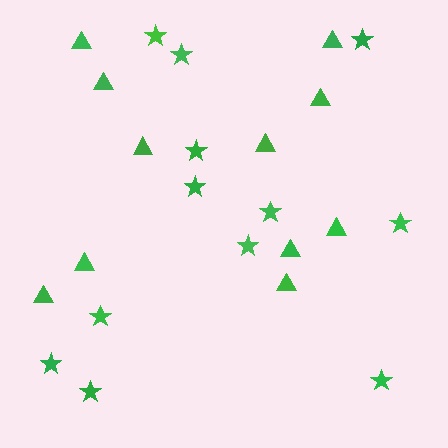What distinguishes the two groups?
There are 2 groups: one group of stars (12) and one group of triangles (11).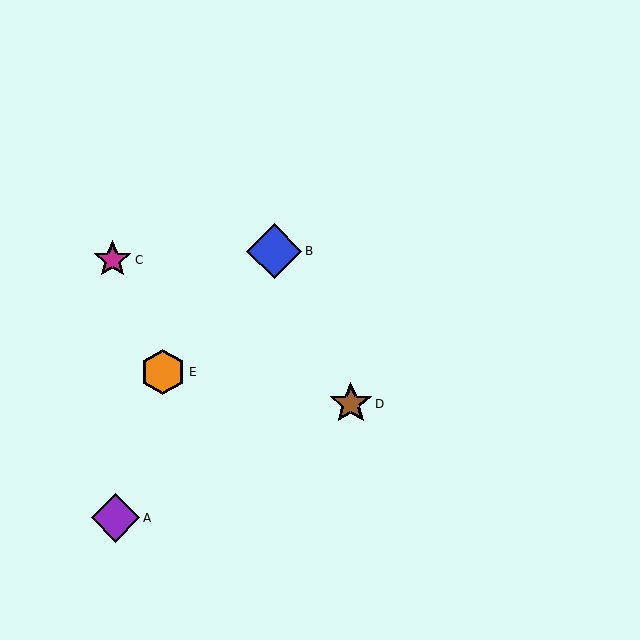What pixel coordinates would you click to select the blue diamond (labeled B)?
Click at (274, 251) to select the blue diamond B.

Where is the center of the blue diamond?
The center of the blue diamond is at (274, 251).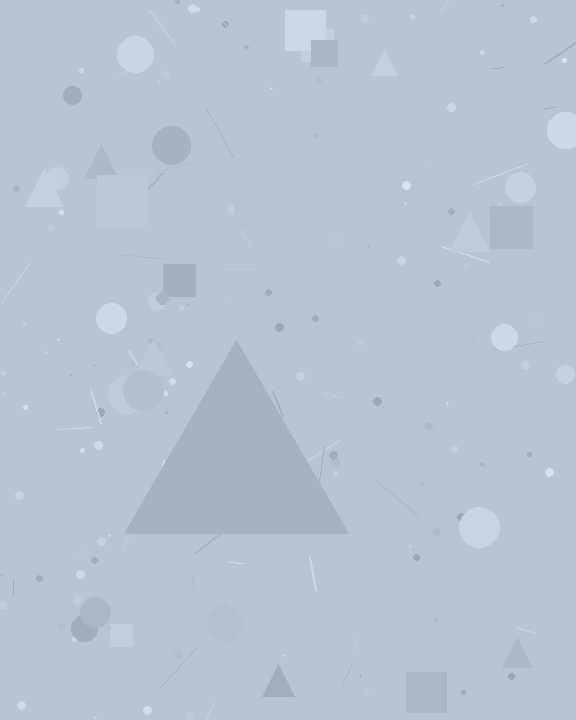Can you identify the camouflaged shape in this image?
The camouflaged shape is a triangle.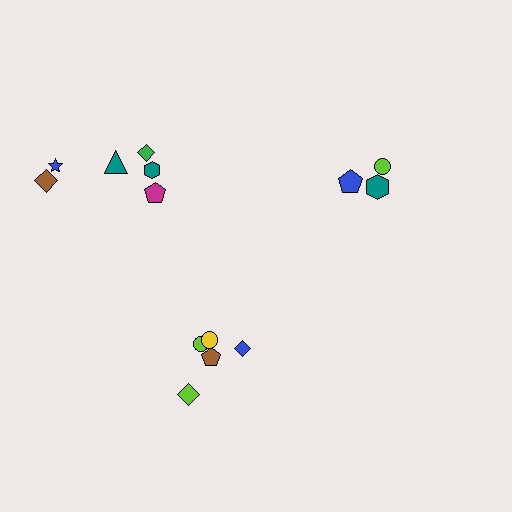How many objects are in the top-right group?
There are 3 objects.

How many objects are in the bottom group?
There are 5 objects.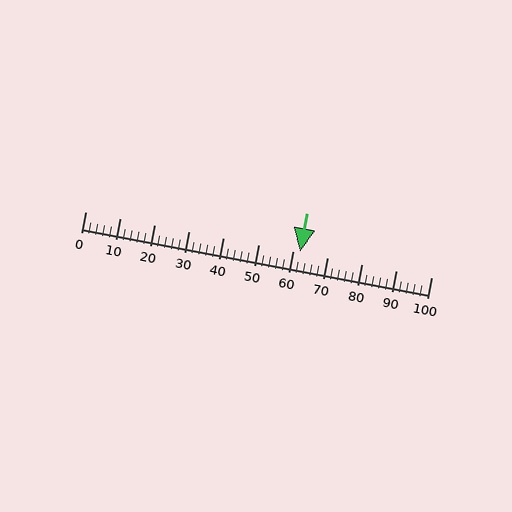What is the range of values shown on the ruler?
The ruler shows values from 0 to 100.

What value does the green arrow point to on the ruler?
The green arrow points to approximately 62.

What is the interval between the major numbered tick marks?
The major tick marks are spaced 10 units apart.